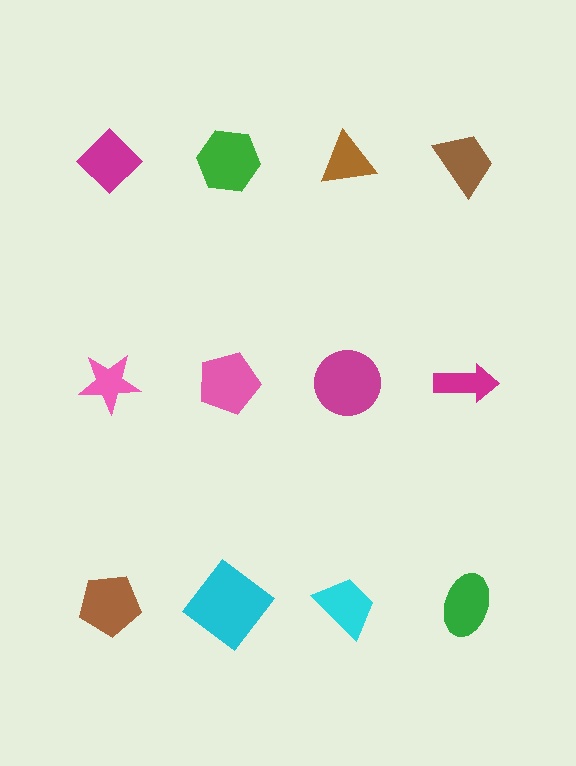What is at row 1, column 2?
A green hexagon.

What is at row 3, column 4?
A green ellipse.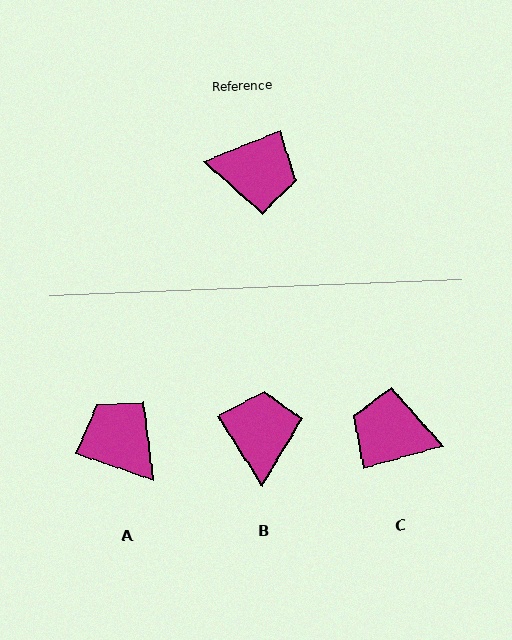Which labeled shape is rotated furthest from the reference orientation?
C, about 173 degrees away.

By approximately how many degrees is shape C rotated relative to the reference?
Approximately 173 degrees counter-clockwise.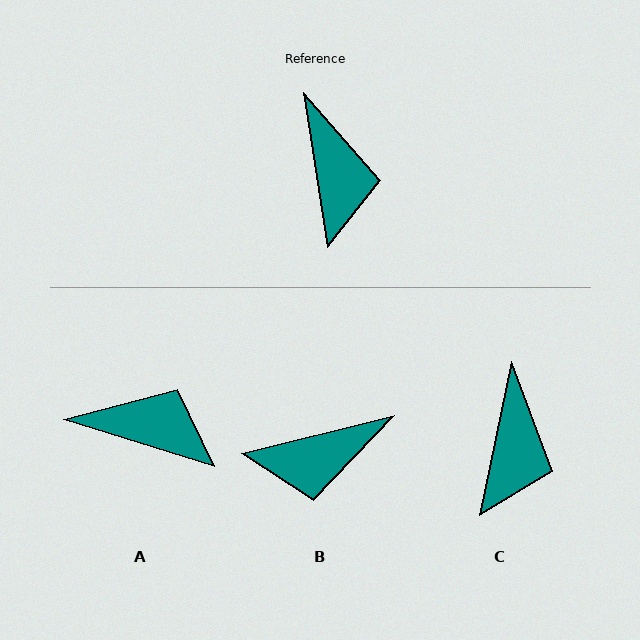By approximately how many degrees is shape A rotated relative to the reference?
Approximately 64 degrees counter-clockwise.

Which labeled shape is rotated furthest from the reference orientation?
B, about 85 degrees away.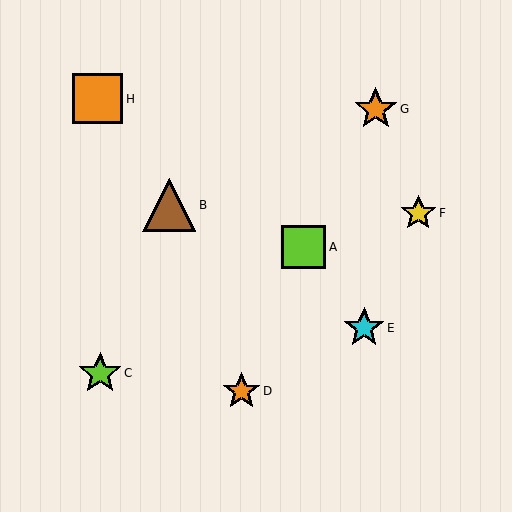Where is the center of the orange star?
The center of the orange star is at (376, 109).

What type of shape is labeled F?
Shape F is a yellow star.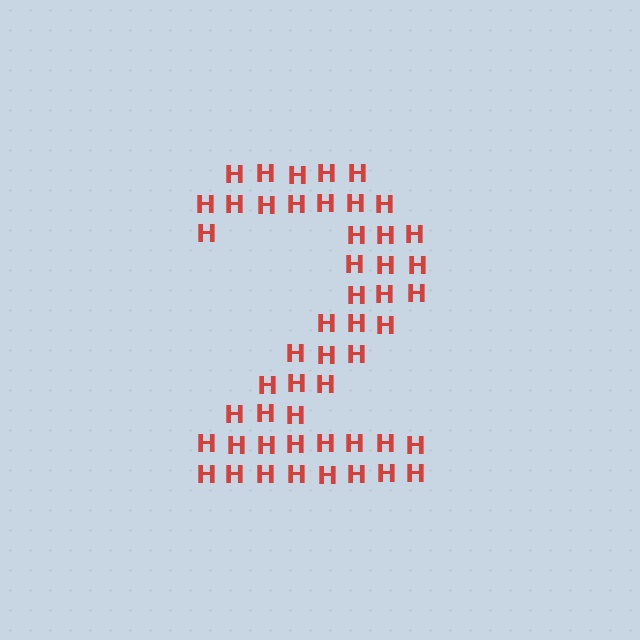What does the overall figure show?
The overall figure shows the digit 2.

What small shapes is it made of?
It is made of small letter H's.